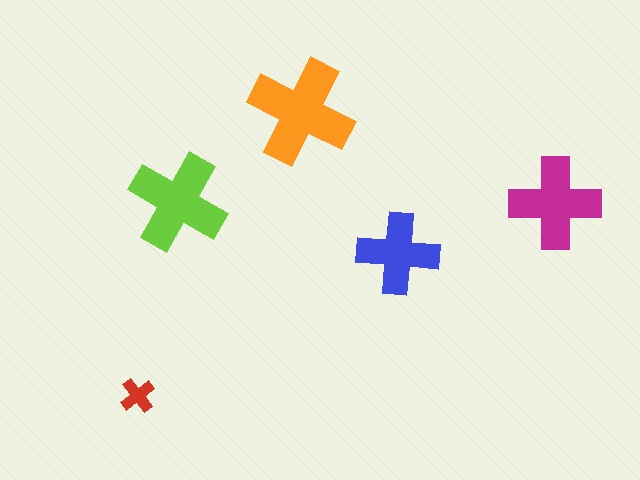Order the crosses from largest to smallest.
the orange one, the lime one, the magenta one, the blue one, the red one.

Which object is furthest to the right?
The magenta cross is rightmost.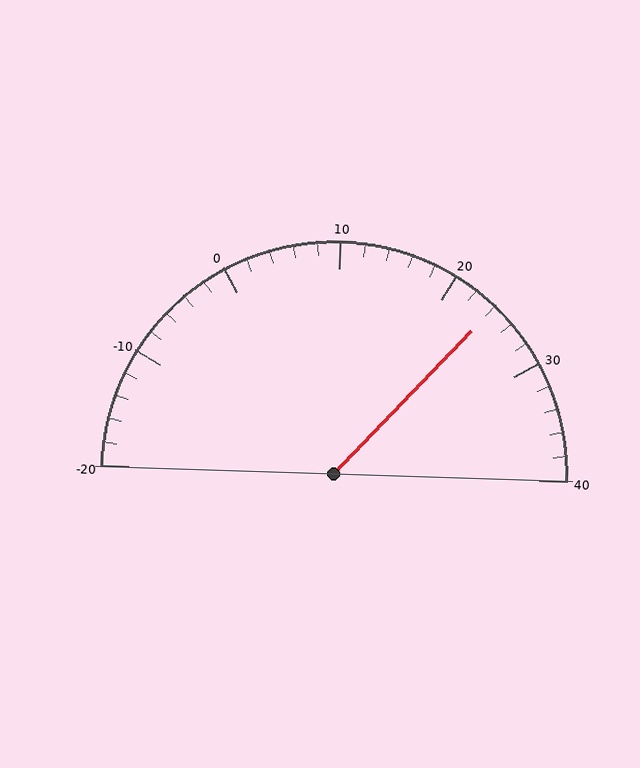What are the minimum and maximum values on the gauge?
The gauge ranges from -20 to 40.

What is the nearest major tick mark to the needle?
The nearest major tick mark is 20.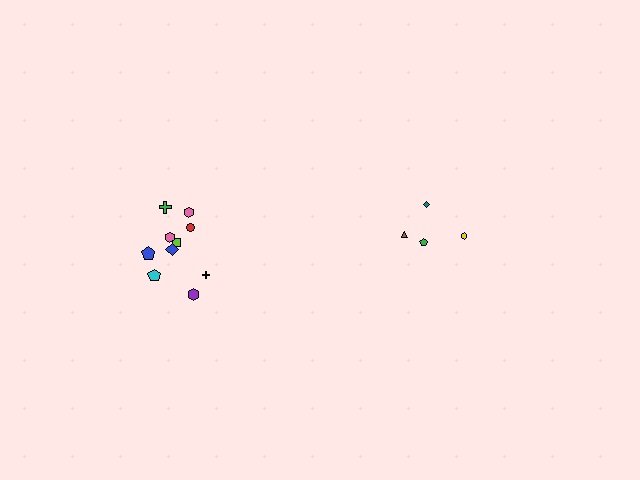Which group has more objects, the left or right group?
The left group.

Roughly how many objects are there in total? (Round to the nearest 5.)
Roughly 15 objects in total.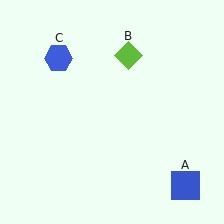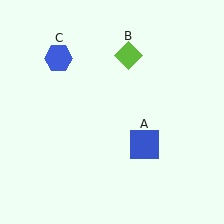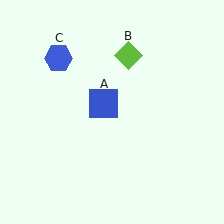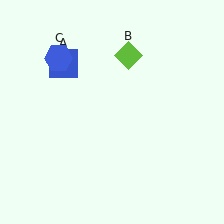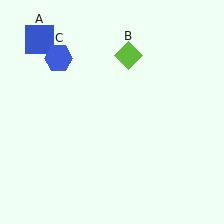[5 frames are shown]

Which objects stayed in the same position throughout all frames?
Lime diamond (object B) and blue hexagon (object C) remained stationary.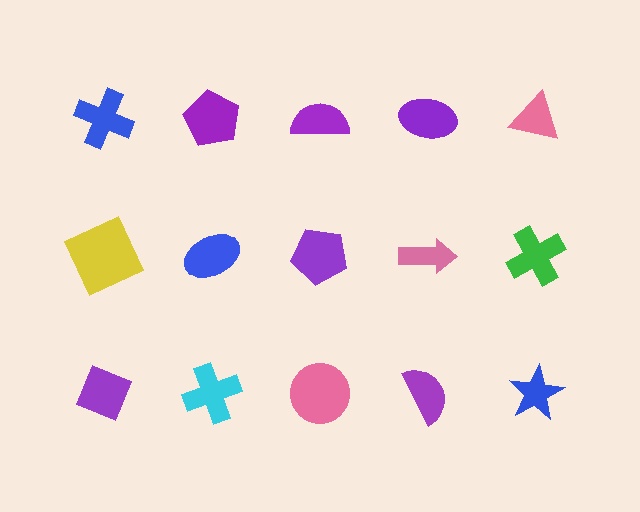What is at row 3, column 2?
A cyan cross.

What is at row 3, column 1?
A purple diamond.